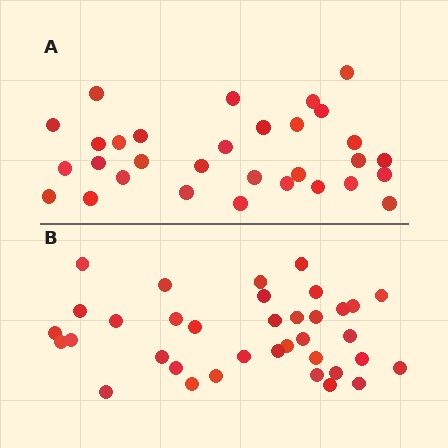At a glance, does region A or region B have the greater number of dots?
Region B (the bottom region) has more dots.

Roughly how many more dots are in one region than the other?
Region B has about 5 more dots than region A.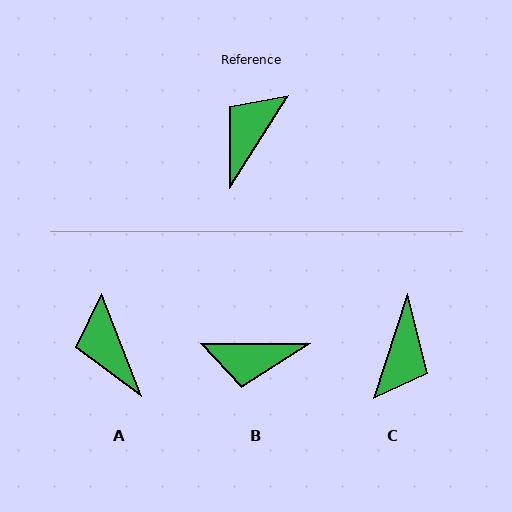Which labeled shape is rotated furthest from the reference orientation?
C, about 166 degrees away.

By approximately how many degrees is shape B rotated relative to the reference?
Approximately 122 degrees counter-clockwise.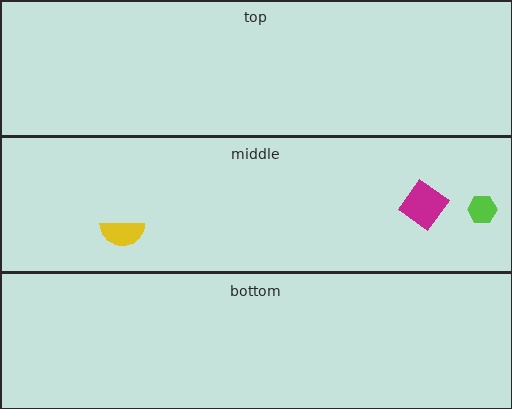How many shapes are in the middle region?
3.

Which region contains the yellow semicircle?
The middle region.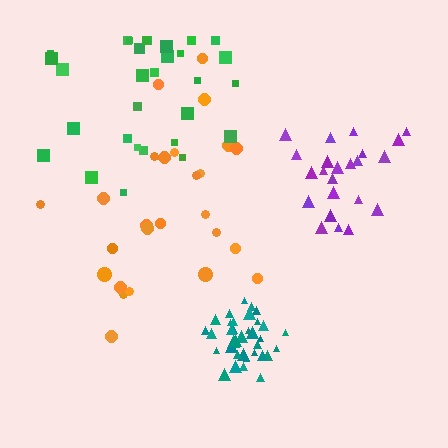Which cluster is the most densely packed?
Teal.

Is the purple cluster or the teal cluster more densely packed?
Teal.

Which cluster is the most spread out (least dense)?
Orange.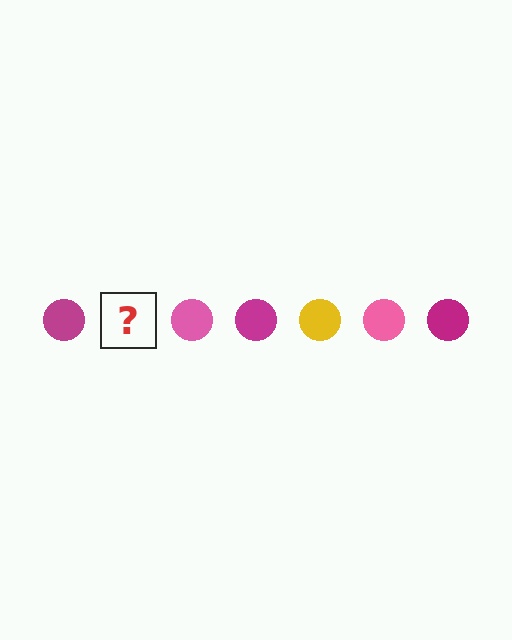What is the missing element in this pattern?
The missing element is a yellow circle.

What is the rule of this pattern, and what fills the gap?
The rule is that the pattern cycles through magenta, yellow, pink circles. The gap should be filled with a yellow circle.